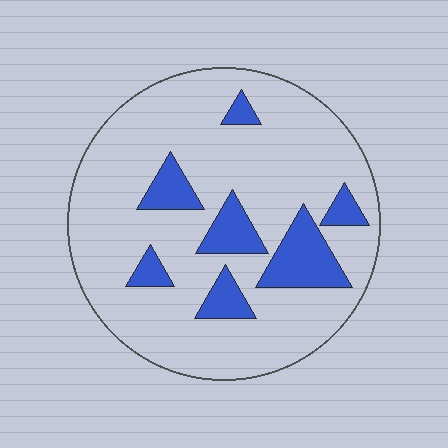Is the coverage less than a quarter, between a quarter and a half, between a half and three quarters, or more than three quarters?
Less than a quarter.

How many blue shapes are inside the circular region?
7.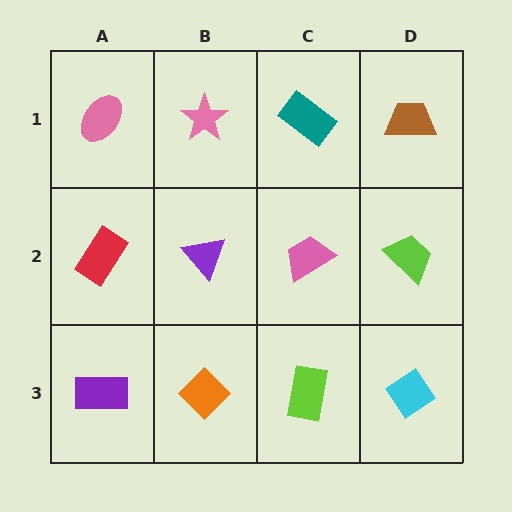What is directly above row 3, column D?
A lime trapezoid.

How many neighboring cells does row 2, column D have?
3.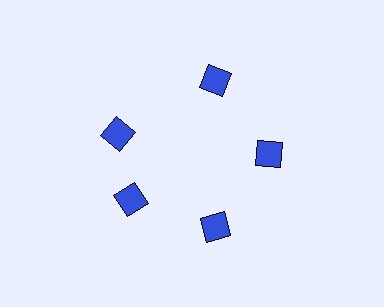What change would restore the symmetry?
The symmetry would be restored by rotating it back into even spacing with its neighbors so that all 5 diamonds sit at equal angles and equal distance from the center.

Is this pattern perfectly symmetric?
No. The 5 blue diamonds are arranged in a ring, but one element near the 10 o'clock position is rotated out of alignment along the ring, breaking the 5-fold rotational symmetry.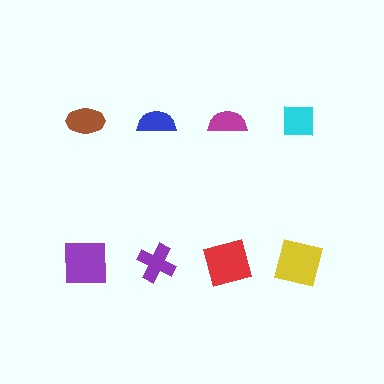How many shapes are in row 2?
4 shapes.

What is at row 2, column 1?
A purple square.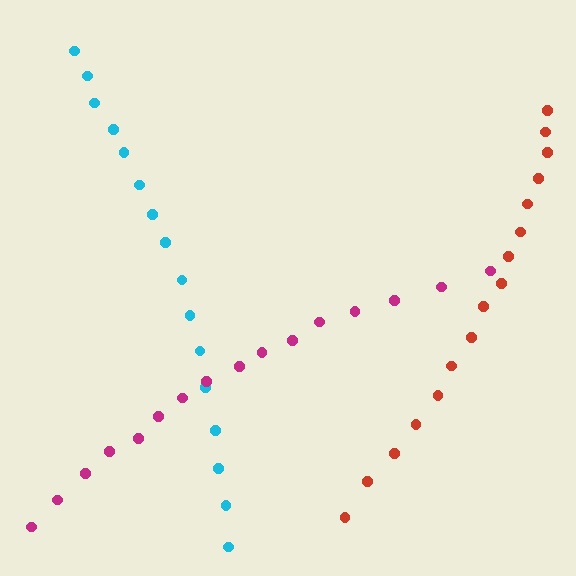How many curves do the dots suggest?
There are 3 distinct paths.